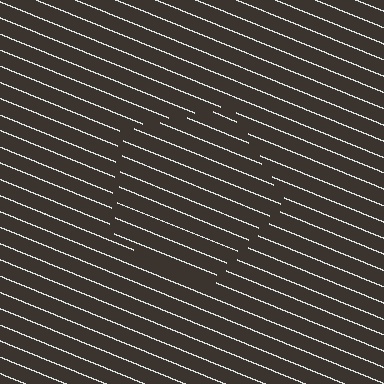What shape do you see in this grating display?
An illusory pentagon. The interior of the shape contains the same grating, shifted by half a period — the contour is defined by the phase discontinuity where line-ends from the inner and outer gratings abut.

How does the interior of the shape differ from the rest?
The interior of the shape contains the same grating, shifted by half a period — the contour is defined by the phase discontinuity where line-ends from the inner and outer gratings abut.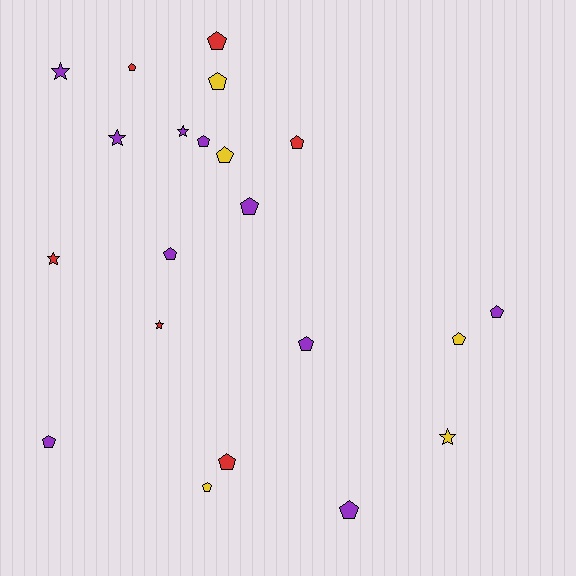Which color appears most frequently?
Purple, with 10 objects.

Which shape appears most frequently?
Pentagon, with 15 objects.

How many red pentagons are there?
There are 4 red pentagons.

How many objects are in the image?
There are 21 objects.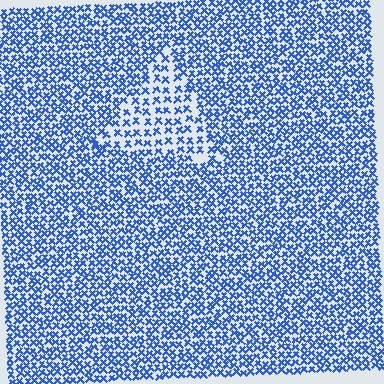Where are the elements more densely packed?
The elements are more densely packed outside the triangle boundary.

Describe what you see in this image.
The image contains small blue elements arranged at two different densities. A triangle-shaped region is visible where the elements are less densely packed than the surrounding area.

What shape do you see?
I see a triangle.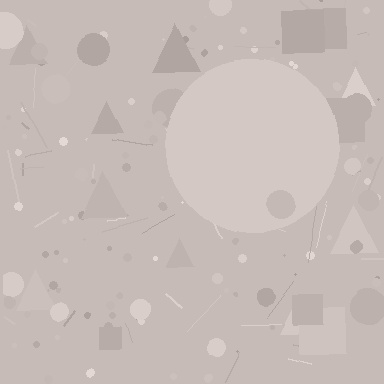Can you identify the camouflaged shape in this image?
The camouflaged shape is a circle.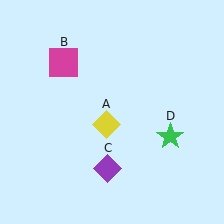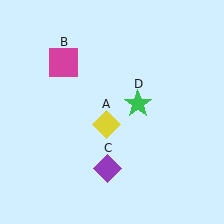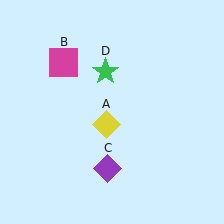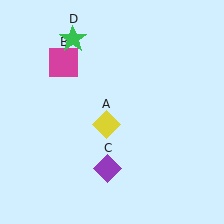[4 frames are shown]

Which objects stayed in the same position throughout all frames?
Yellow diamond (object A) and magenta square (object B) and purple diamond (object C) remained stationary.